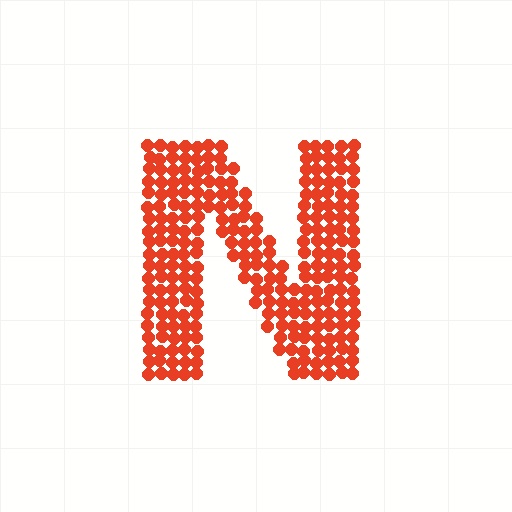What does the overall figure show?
The overall figure shows the letter N.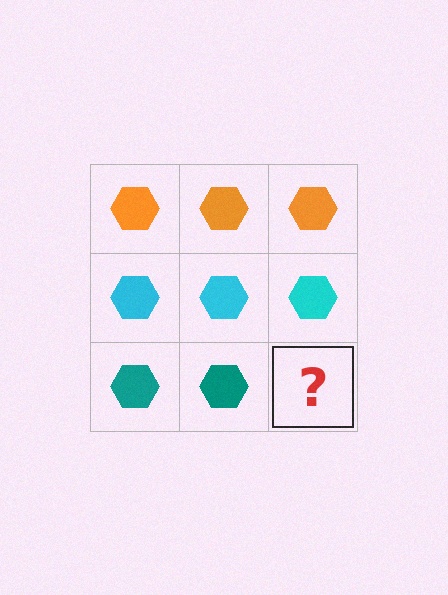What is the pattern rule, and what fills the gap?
The rule is that each row has a consistent color. The gap should be filled with a teal hexagon.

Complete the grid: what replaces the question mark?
The question mark should be replaced with a teal hexagon.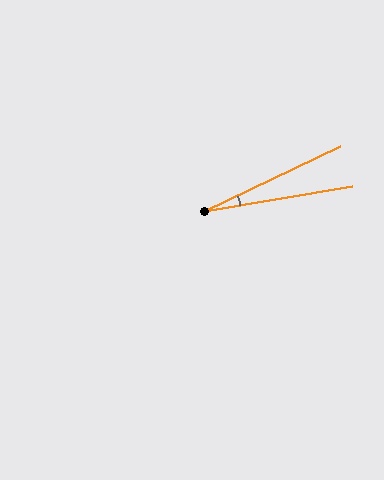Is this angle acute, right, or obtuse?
It is acute.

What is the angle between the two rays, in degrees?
Approximately 16 degrees.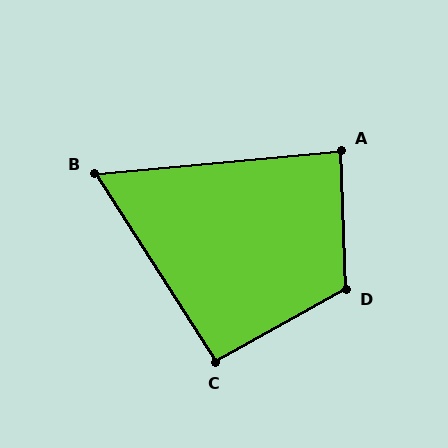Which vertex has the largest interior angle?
D, at approximately 117 degrees.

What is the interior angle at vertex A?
Approximately 87 degrees (approximately right).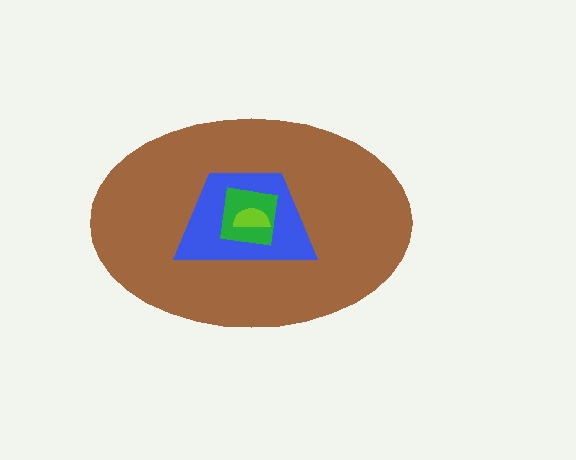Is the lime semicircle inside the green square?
Yes.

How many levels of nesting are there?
4.